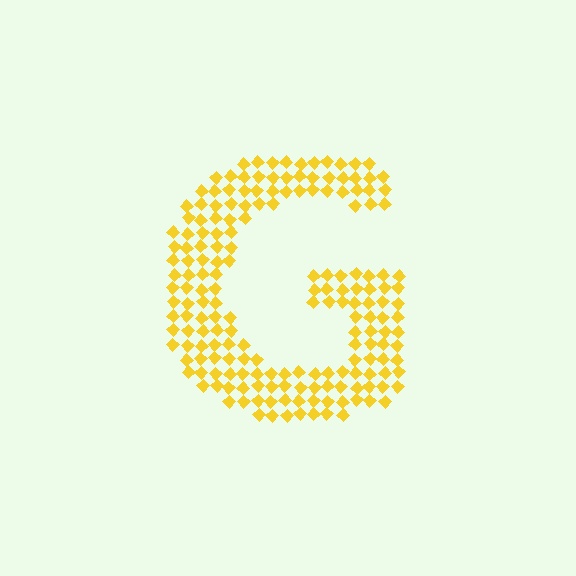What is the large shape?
The large shape is the letter G.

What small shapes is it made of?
It is made of small diamonds.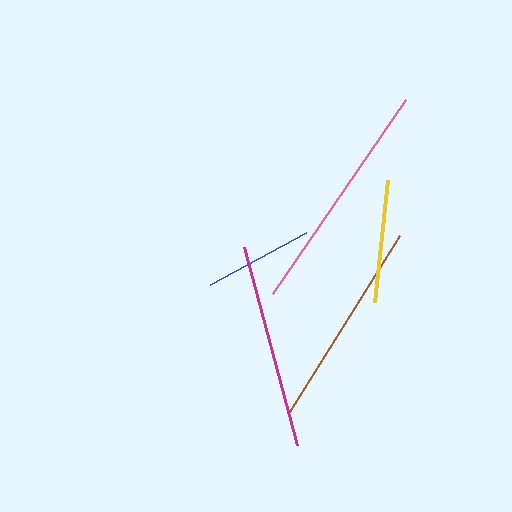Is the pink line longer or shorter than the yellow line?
The pink line is longer than the yellow line.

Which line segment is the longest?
The pink line is the longest at approximately 235 pixels.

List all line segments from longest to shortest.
From longest to shortest: pink, brown, magenta, yellow, blue.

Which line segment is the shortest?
The blue line is the shortest at approximately 109 pixels.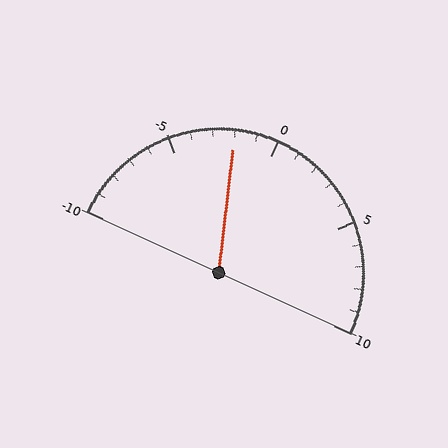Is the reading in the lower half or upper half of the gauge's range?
The reading is in the lower half of the range (-10 to 10).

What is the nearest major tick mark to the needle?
The nearest major tick mark is 0.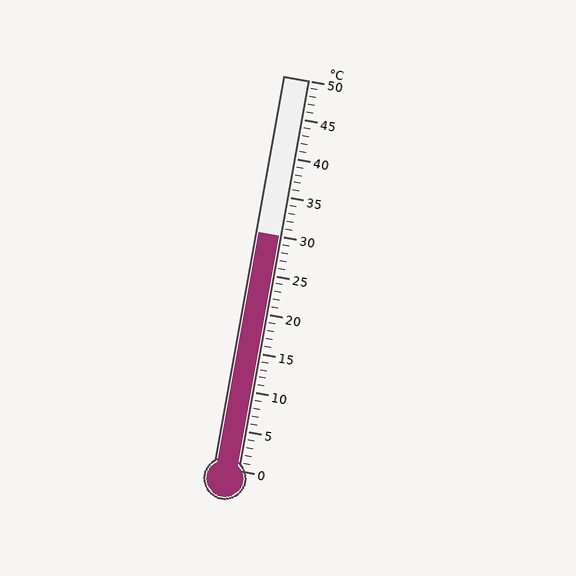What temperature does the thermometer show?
The thermometer shows approximately 30°C.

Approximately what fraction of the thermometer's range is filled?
The thermometer is filled to approximately 60% of its range.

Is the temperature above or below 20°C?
The temperature is above 20°C.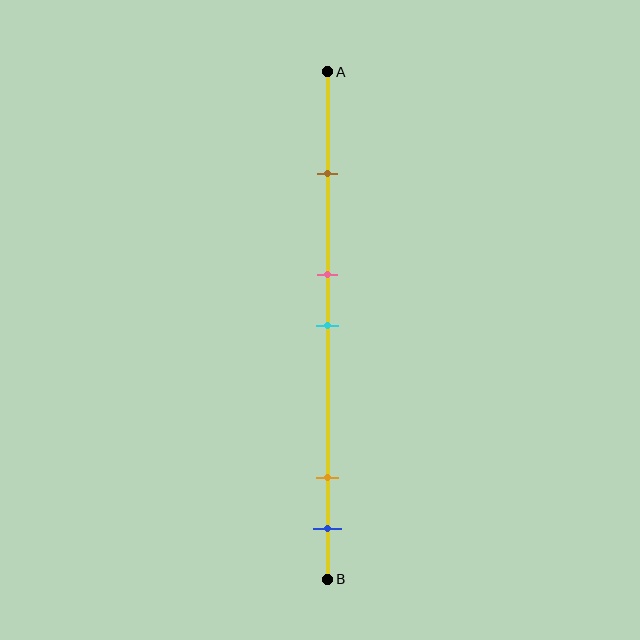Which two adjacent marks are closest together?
The pink and cyan marks are the closest adjacent pair.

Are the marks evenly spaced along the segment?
No, the marks are not evenly spaced.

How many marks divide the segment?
There are 5 marks dividing the segment.